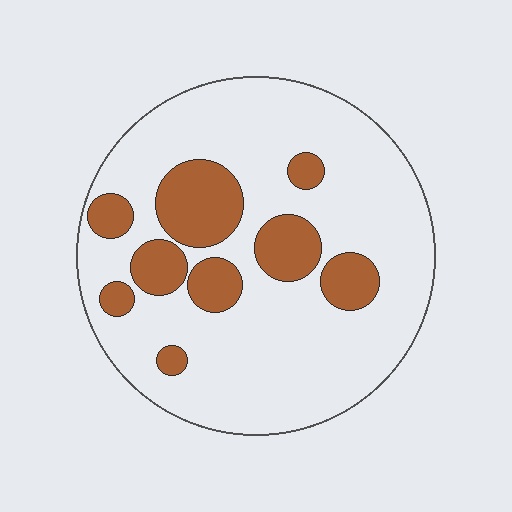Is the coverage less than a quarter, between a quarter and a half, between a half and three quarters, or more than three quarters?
Less than a quarter.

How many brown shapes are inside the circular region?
9.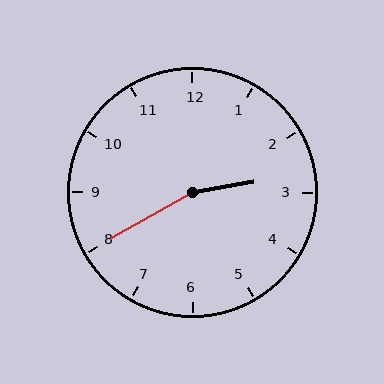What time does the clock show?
2:40.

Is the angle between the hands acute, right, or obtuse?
It is obtuse.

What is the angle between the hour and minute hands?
Approximately 160 degrees.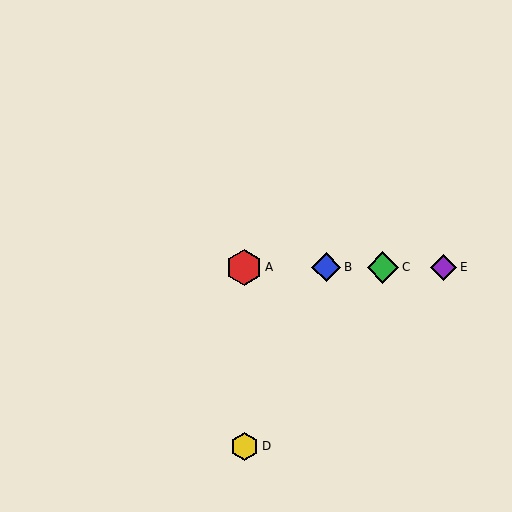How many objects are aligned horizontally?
4 objects (A, B, C, E) are aligned horizontally.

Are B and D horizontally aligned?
No, B is at y≈267 and D is at y≈446.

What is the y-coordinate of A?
Object A is at y≈267.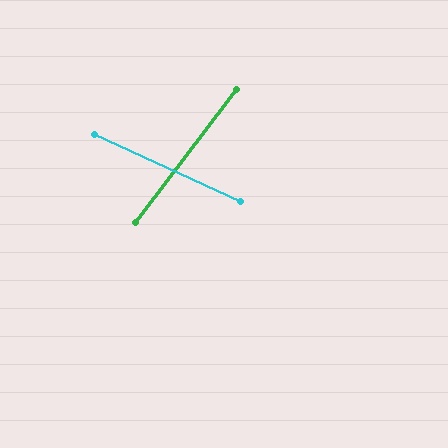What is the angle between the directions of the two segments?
Approximately 77 degrees.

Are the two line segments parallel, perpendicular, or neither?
Neither parallel nor perpendicular — they differ by about 77°.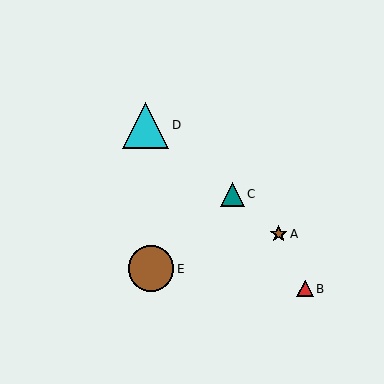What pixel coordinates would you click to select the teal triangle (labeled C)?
Click at (232, 194) to select the teal triangle C.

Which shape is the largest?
The cyan triangle (labeled D) is the largest.